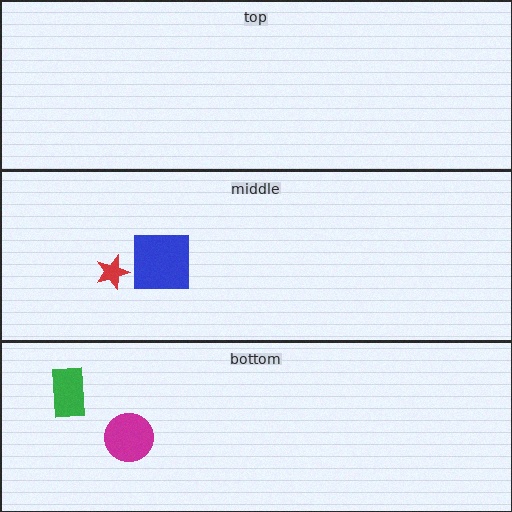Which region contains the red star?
The middle region.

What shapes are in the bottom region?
The green rectangle, the magenta circle.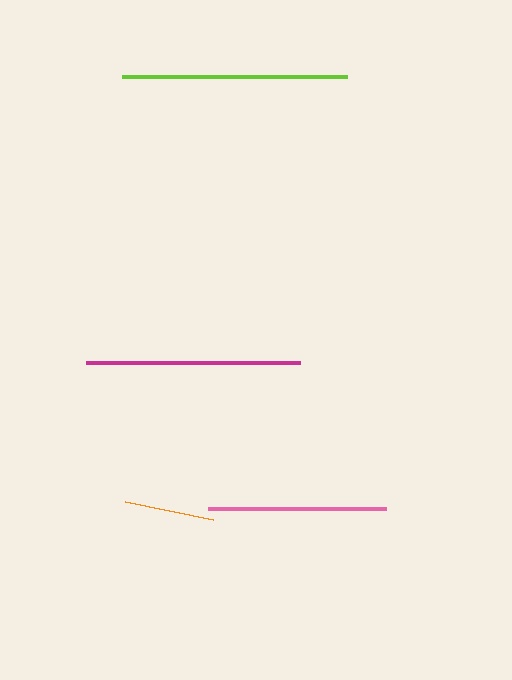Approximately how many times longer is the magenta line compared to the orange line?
The magenta line is approximately 2.4 times the length of the orange line.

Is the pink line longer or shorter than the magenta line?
The magenta line is longer than the pink line.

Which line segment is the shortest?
The orange line is the shortest at approximately 90 pixels.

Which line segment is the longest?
The lime line is the longest at approximately 225 pixels.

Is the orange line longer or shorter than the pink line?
The pink line is longer than the orange line.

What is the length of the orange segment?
The orange segment is approximately 90 pixels long.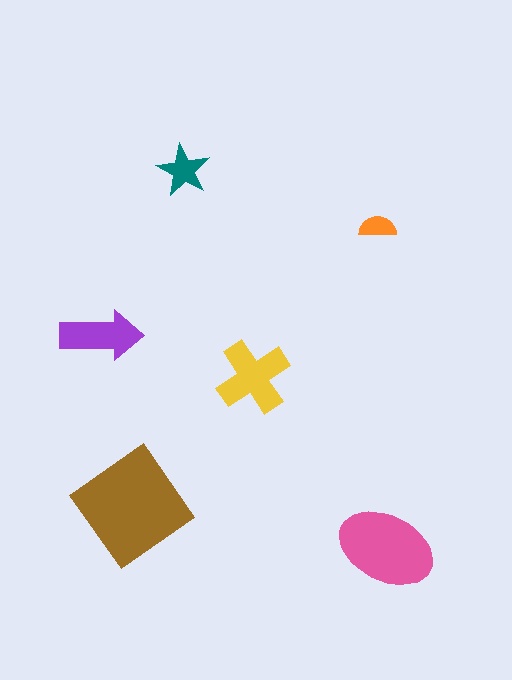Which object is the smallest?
The orange semicircle.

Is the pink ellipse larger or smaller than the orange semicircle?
Larger.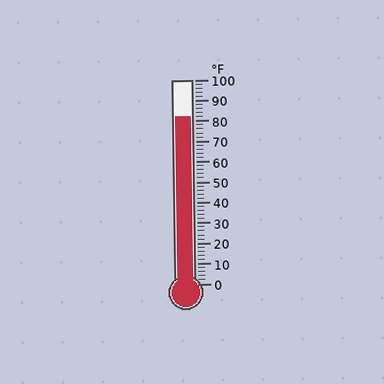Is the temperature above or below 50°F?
The temperature is above 50°F.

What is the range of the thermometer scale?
The thermometer scale ranges from 0°F to 100°F.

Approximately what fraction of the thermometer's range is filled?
The thermometer is filled to approximately 80% of its range.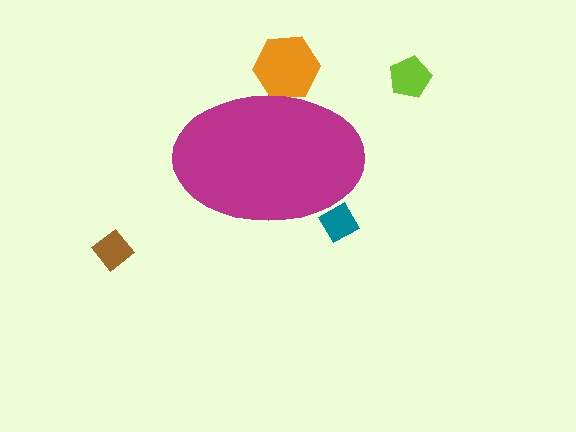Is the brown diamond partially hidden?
No, the brown diamond is fully visible.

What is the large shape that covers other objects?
A magenta ellipse.